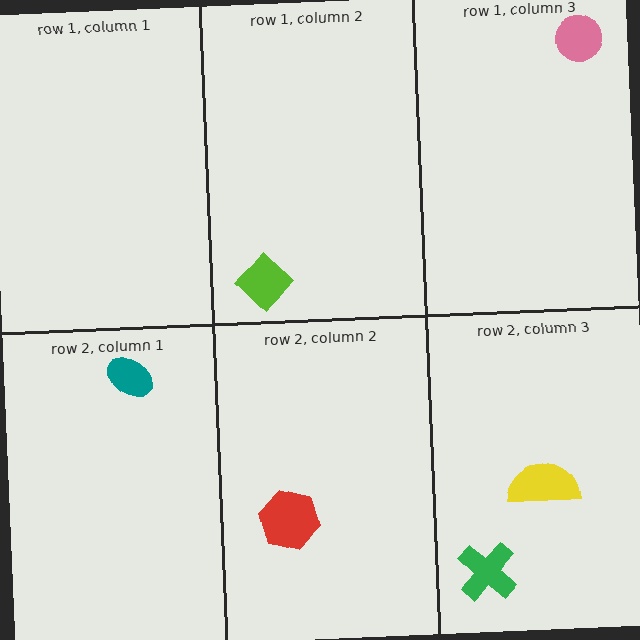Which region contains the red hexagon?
The row 2, column 2 region.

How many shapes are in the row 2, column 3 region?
2.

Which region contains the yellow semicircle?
The row 2, column 3 region.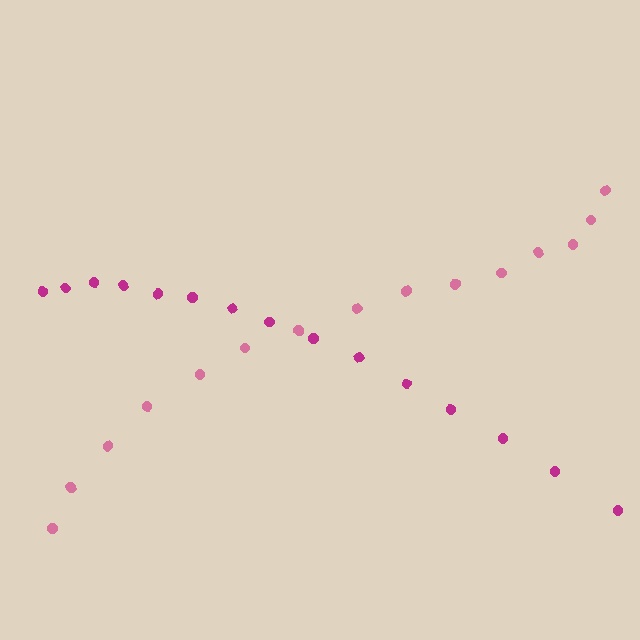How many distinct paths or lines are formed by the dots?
There are 2 distinct paths.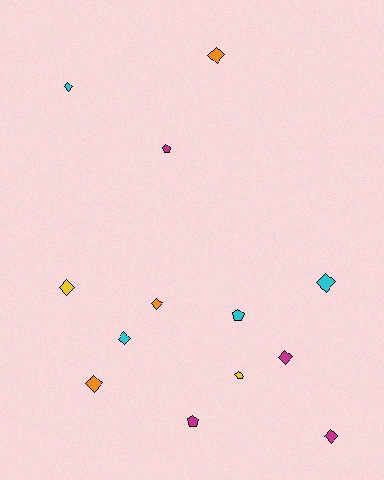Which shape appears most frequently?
Diamond, with 9 objects.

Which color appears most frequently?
Magenta, with 4 objects.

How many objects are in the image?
There are 13 objects.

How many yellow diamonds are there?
There is 1 yellow diamond.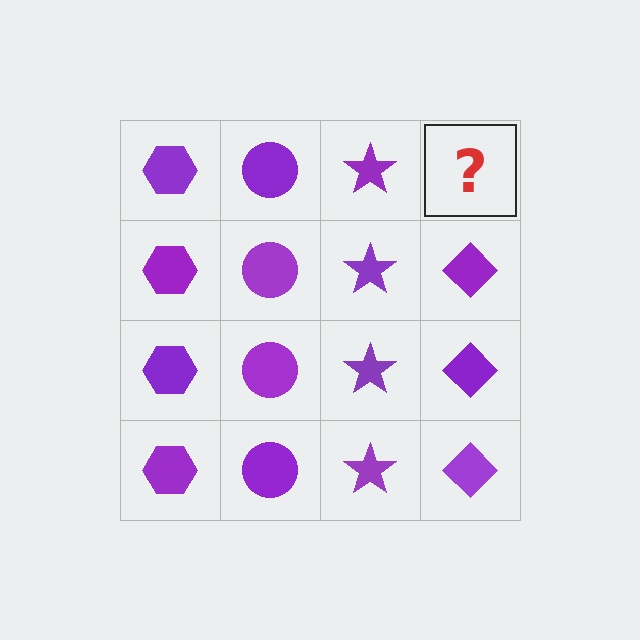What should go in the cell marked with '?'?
The missing cell should contain a purple diamond.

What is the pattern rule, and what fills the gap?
The rule is that each column has a consistent shape. The gap should be filled with a purple diamond.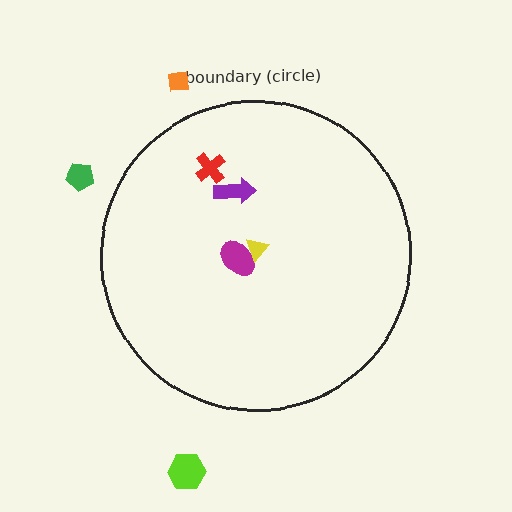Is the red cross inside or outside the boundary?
Inside.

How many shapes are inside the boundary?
4 inside, 3 outside.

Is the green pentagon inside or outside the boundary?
Outside.